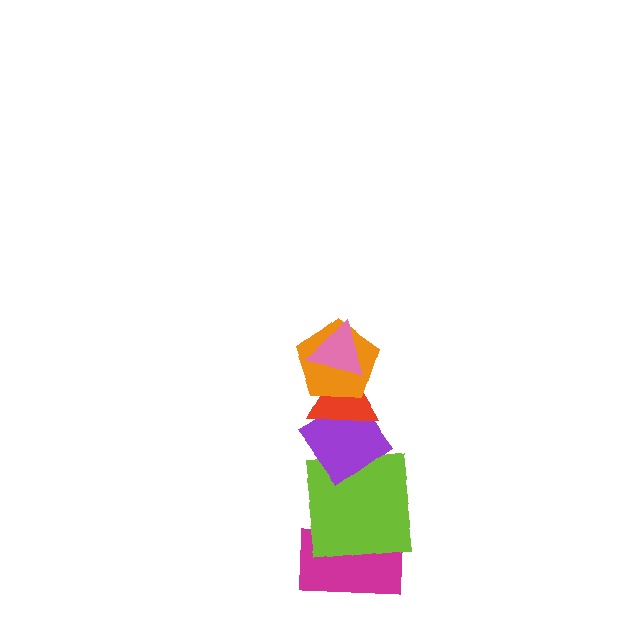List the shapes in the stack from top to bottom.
From top to bottom: the pink triangle, the orange pentagon, the red triangle, the purple diamond, the lime square, the magenta rectangle.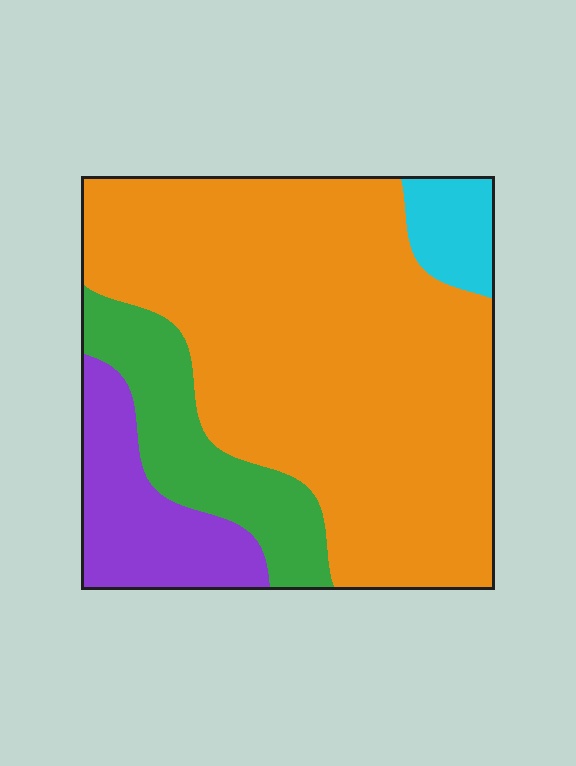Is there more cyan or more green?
Green.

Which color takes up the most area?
Orange, at roughly 65%.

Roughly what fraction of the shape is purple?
Purple covers roughly 15% of the shape.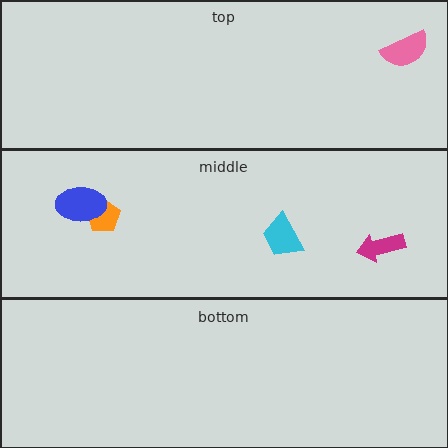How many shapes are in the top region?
1.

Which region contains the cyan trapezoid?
The middle region.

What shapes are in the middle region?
The orange pentagon, the magenta arrow, the cyan trapezoid, the blue ellipse.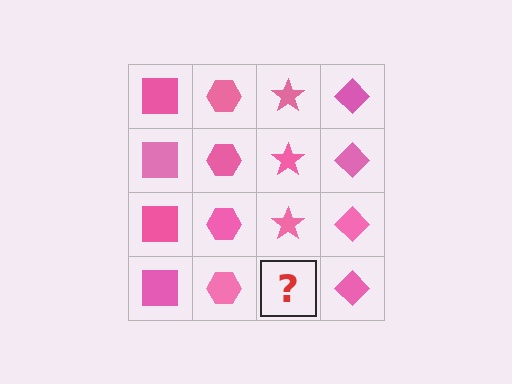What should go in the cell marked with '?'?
The missing cell should contain a pink star.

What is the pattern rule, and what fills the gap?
The rule is that each column has a consistent shape. The gap should be filled with a pink star.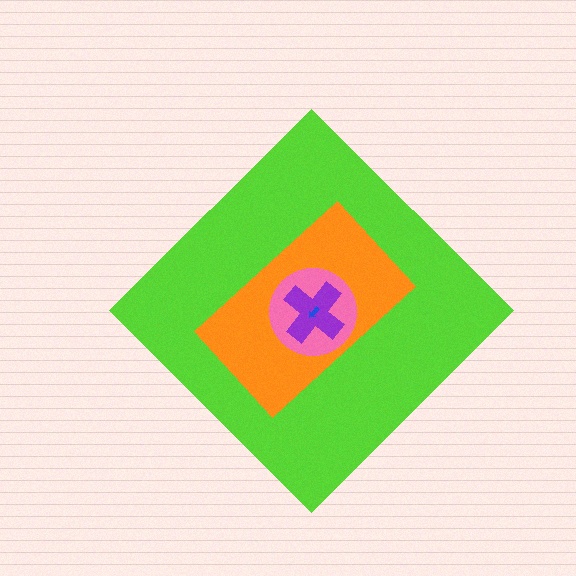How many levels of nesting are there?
5.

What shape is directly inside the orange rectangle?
The pink circle.